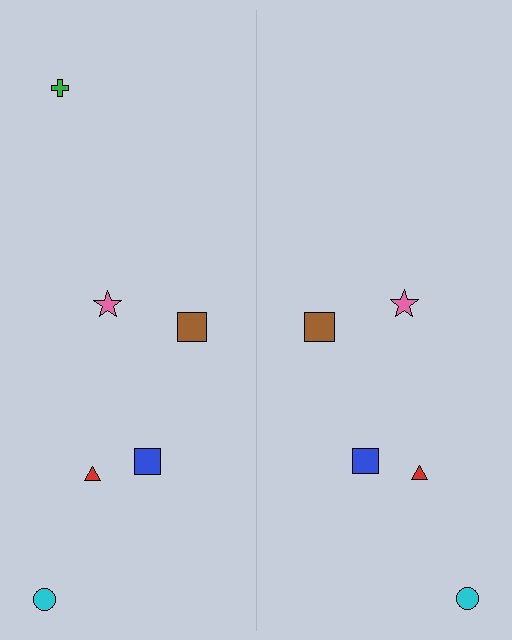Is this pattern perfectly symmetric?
No, the pattern is not perfectly symmetric. A green cross is missing from the right side.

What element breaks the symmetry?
A green cross is missing from the right side.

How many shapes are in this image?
There are 11 shapes in this image.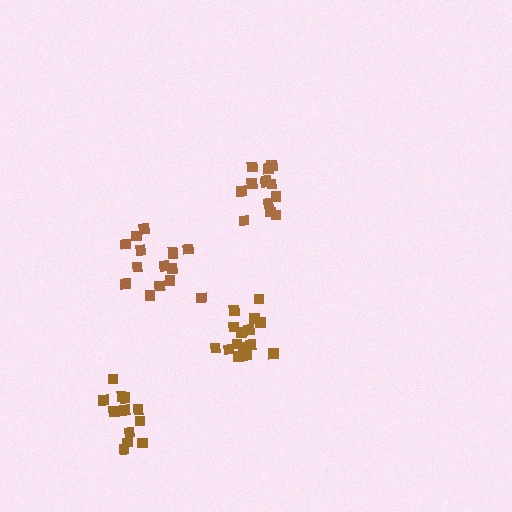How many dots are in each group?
Group 1: 15 dots, Group 2: 13 dots, Group 3: 12 dots, Group 4: 15 dots (55 total).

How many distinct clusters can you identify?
There are 4 distinct clusters.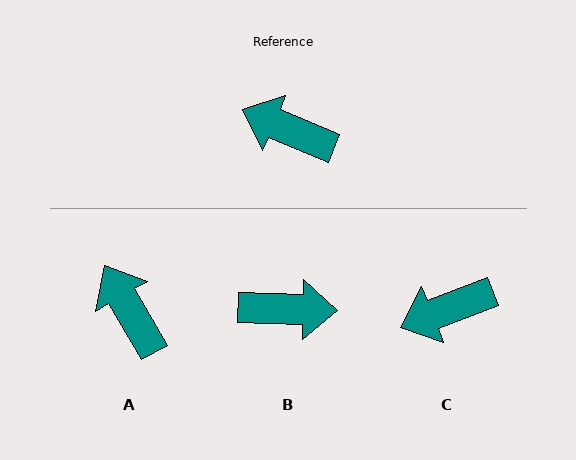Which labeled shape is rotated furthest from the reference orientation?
B, about 159 degrees away.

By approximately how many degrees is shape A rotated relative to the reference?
Approximately 37 degrees clockwise.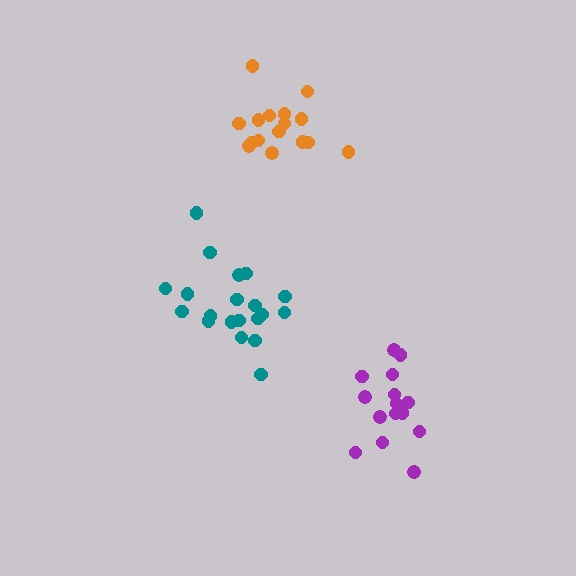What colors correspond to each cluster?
The clusters are colored: purple, orange, teal.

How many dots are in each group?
Group 1: 15 dots, Group 2: 16 dots, Group 3: 20 dots (51 total).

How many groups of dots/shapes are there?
There are 3 groups.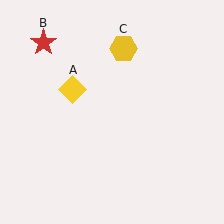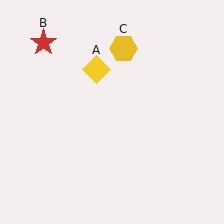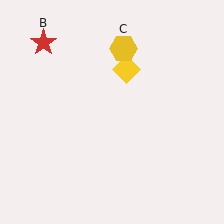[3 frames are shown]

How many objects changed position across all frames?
1 object changed position: yellow diamond (object A).